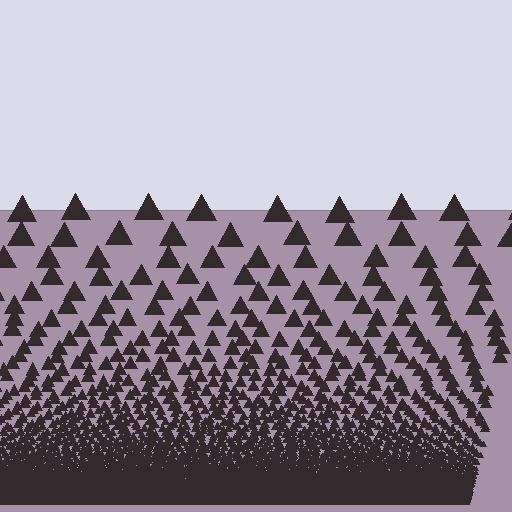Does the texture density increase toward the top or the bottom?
Density increases toward the bottom.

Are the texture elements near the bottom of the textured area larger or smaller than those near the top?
Smaller. The gradient is inverted — elements near the bottom are smaller and denser.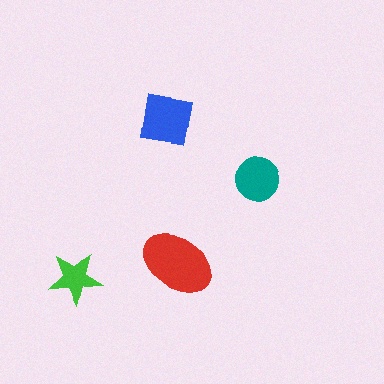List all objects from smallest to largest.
The green star, the teal circle, the blue square, the red ellipse.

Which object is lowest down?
The green star is bottommost.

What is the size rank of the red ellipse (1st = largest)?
1st.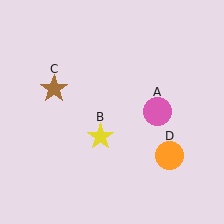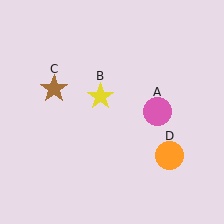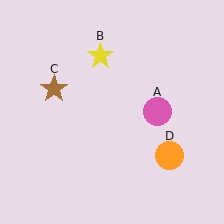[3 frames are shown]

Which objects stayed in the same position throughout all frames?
Pink circle (object A) and brown star (object C) and orange circle (object D) remained stationary.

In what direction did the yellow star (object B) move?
The yellow star (object B) moved up.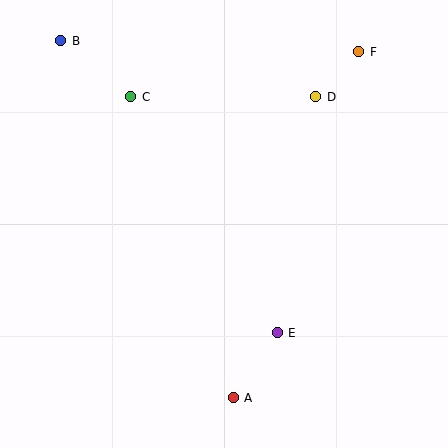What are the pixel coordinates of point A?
Point A is at (233, 398).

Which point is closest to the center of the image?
Point E at (277, 333) is closest to the center.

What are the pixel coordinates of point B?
Point B is at (61, 41).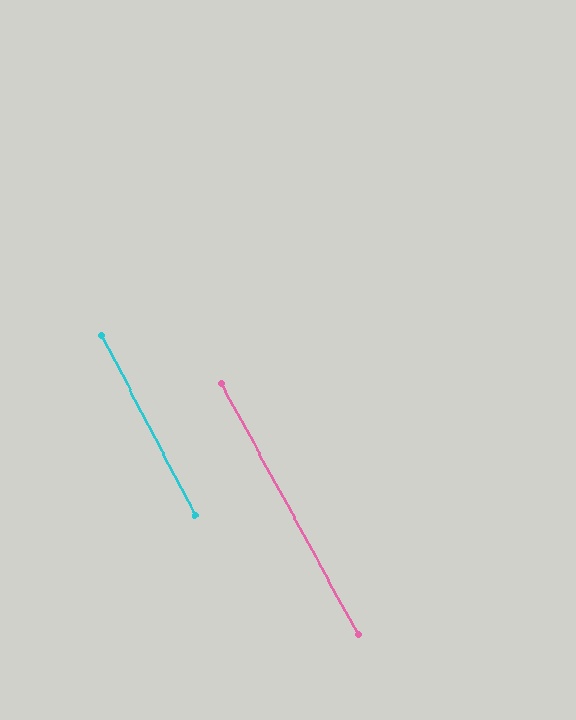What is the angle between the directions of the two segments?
Approximately 1 degree.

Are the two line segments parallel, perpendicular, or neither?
Parallel — their directions differ by only 1.3°.